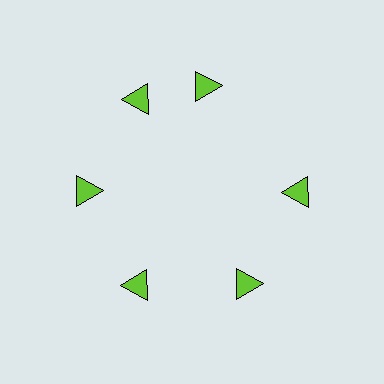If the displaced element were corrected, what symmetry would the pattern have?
It would have 6-fold rotational symmetry — the pattern would map onto itself every 60 degrees.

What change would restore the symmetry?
The symmetry would be restored by rotating it back into even spacing with its neighbors so that all 6 triangles sit at equal angles and equal distance from the center.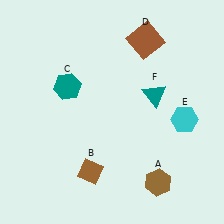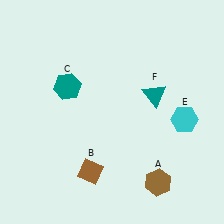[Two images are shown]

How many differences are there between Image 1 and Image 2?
There is 1 difference between the two images.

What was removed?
The brown square (D) was removed in Image 2.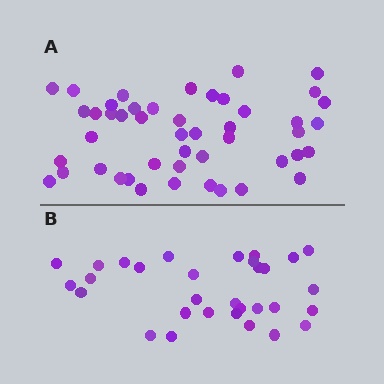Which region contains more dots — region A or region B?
Region A (the top region) has more dots.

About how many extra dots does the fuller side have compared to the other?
Region A has approximately 15 more dots than region B.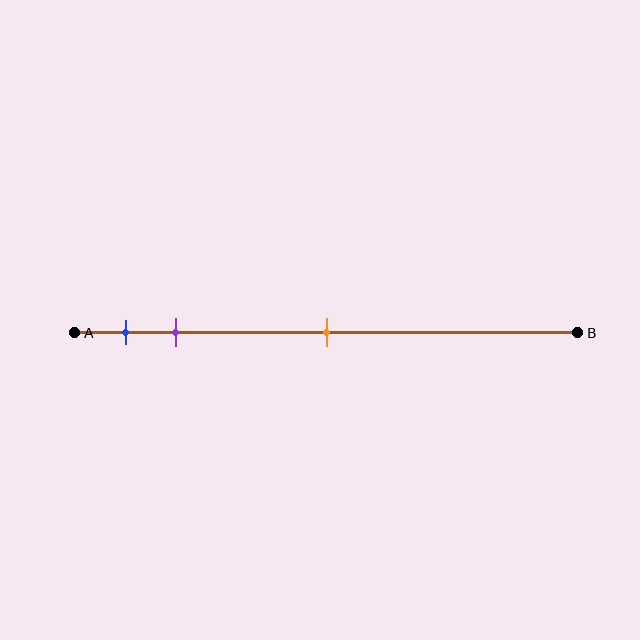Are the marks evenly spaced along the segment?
No, the marks are not evenly spaced.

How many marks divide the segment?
There are 3 marks dividing the segment.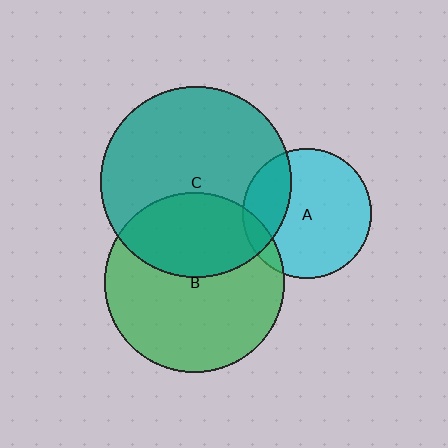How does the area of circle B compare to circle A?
Approximately 1.9 times.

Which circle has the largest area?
Circle C (teal).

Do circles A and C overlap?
Yes.